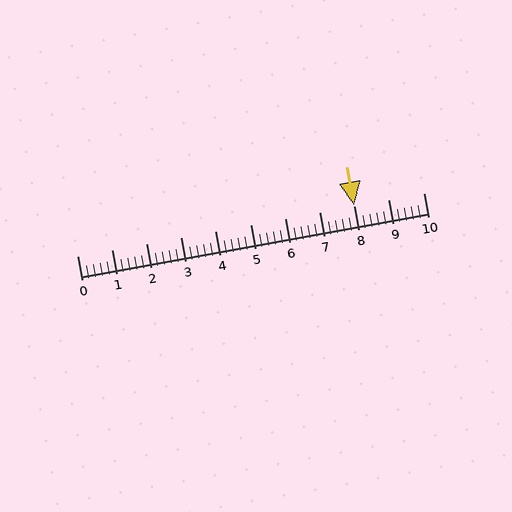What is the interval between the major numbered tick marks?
The major tick marks are spaced 1 units apart.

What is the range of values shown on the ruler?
The ruler shows values from 0 to 10.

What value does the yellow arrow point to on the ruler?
The yellow arrow points to approximately 8.0.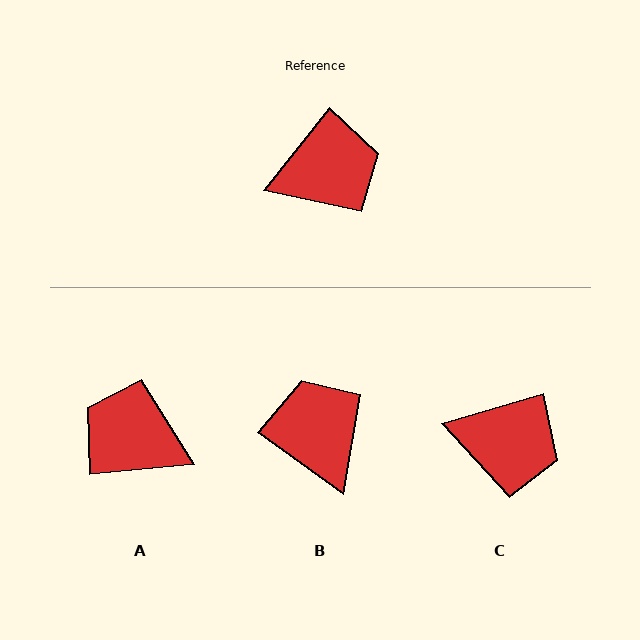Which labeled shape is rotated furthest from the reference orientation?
A, about 134 degrees away.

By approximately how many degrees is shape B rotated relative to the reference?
Approximately 93 degrees counter-clockwise.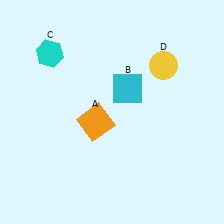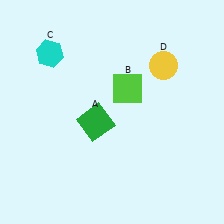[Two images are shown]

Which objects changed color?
A changed from orange to green. B changed from cyan to lime.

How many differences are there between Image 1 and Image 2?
There are 2 differences between the two images.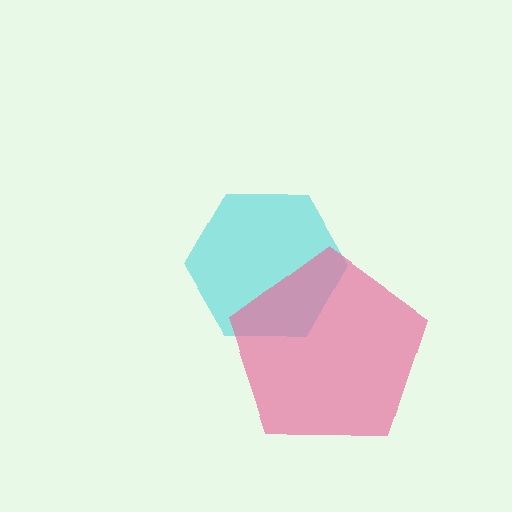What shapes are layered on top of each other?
The layered shapes are: a cyan hexagon, a pink pentagon.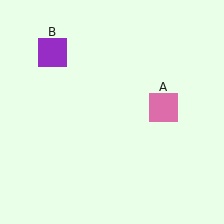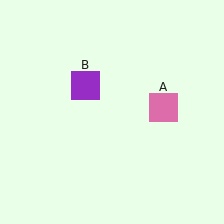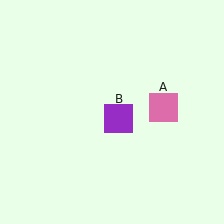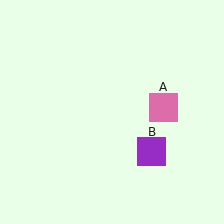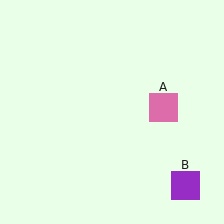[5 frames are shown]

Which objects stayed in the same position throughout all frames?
Pink square (object A) remained stationary.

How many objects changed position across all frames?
1 object changed position: purple square (object B).